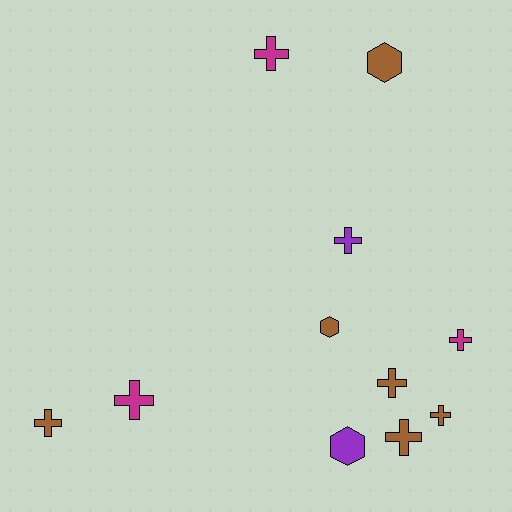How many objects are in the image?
There are 11 objects.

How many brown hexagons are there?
There are 2 brown hexagons.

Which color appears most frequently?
Brown, with 6 objects.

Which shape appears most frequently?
Cross, with 8 objects.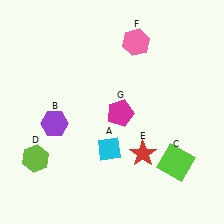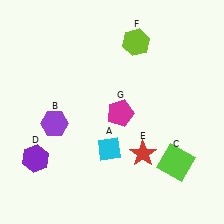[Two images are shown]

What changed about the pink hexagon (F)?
In Image 1, F is pink. In Image 2, it changed to lime.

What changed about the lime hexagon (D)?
In Image 1, D is lime. In Image 2, it changed to purple.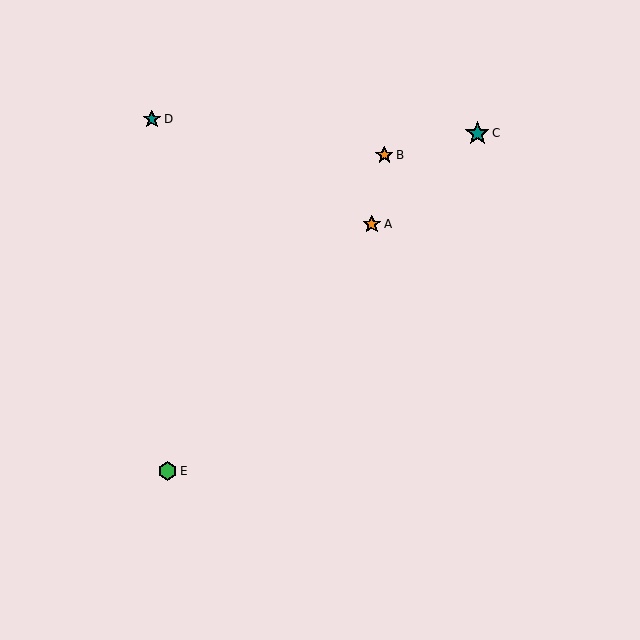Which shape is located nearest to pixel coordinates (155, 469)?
The green hexagon (labeled E) at (167, 471) is nearest to that location.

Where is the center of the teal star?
The center of the teal star is at (477, 133).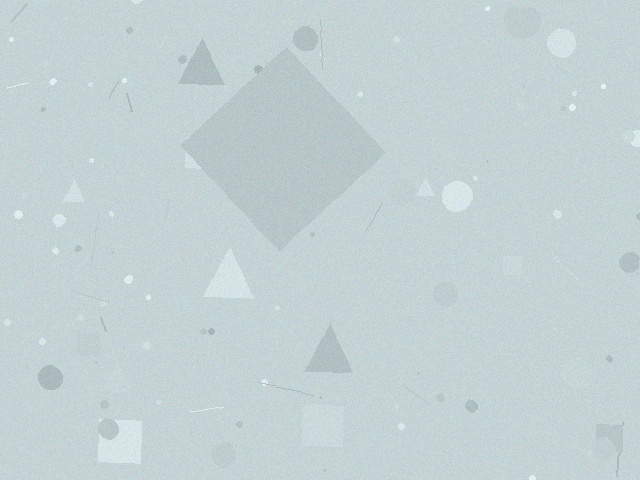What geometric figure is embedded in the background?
A diamond is embedded in the background.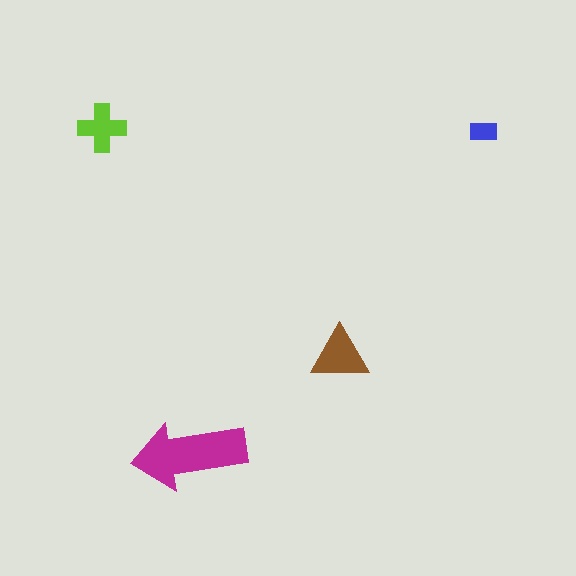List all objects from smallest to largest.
The blue rectangle, the lime cross, the brown triangle, the magenta arrow.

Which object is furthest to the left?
The lime cross is leftmost.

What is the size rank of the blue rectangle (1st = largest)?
4th.